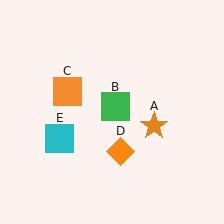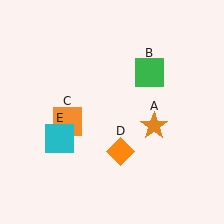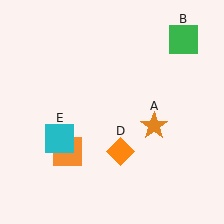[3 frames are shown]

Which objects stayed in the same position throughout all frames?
Orange star (object A) and orange diamond (object D) and cyan square (object E) remained stationary.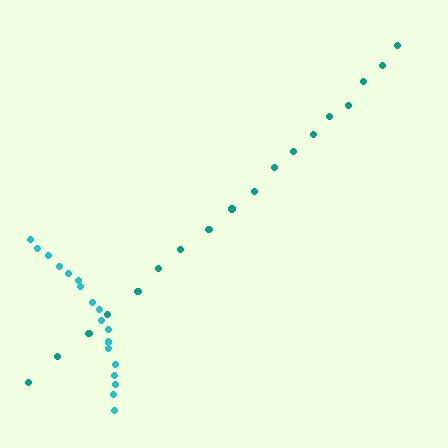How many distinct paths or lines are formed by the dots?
There are 2 distinct paths.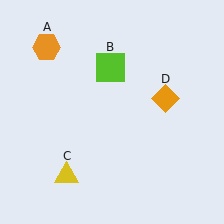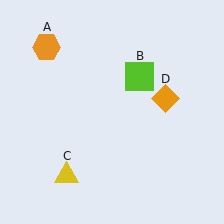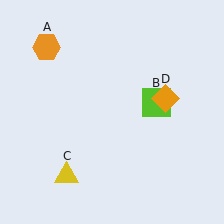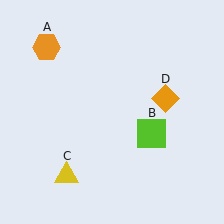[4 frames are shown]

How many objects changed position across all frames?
1 object changed position: lime square (object B).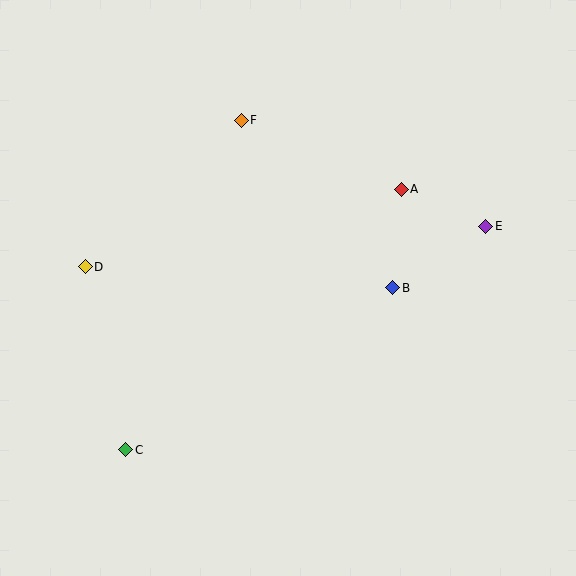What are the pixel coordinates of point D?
Point D is at (85, 267).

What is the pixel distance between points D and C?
The distance between D and C is 188 pixels.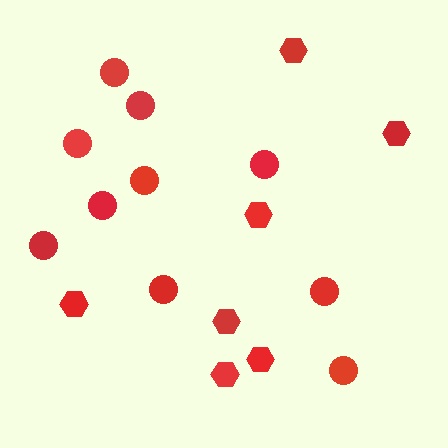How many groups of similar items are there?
There are 2 groups: one group of circles (10) and one group of hexagons (7).